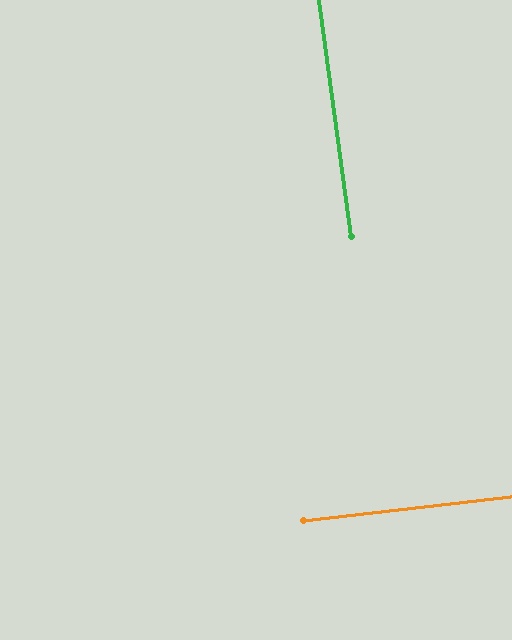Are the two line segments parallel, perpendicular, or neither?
Perpendicular — they meet at approximately 89°.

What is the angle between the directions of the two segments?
Approximately 89 degrees.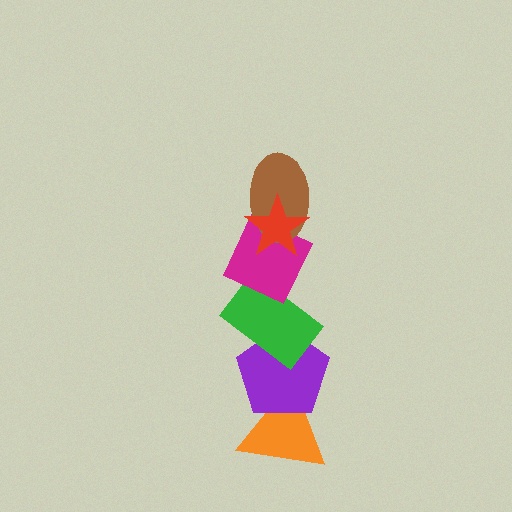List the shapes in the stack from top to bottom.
From top to bottom: the red star, the brown ellipse, the magenta diamond, the green rectangle, the purple pentagon, the orange triangle.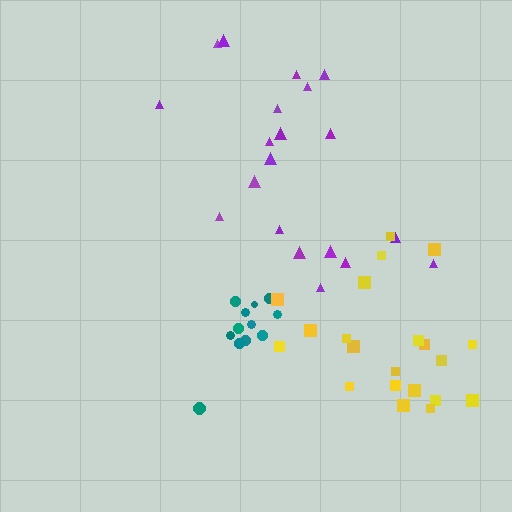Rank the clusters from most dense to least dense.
teal, yellow, purple.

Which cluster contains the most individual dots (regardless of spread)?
Yellow (21).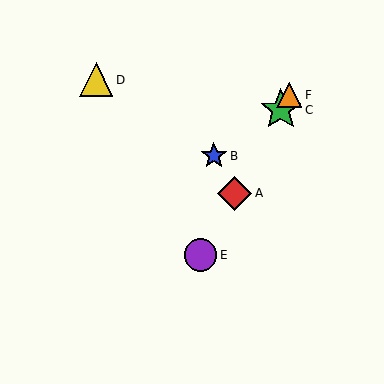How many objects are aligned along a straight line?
4 objects (A, C, E, F) are aligned along a straight line.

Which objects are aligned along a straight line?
Objects A, C, E, F are aligned along a straight line.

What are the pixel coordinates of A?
Object A is at (235, 193).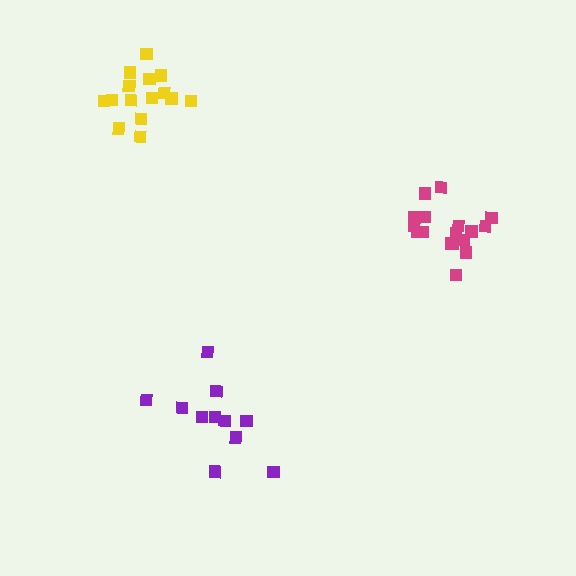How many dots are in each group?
Group 1: 11 dots, Group 2: 15 dots, Group 3: 17 dots (43 total).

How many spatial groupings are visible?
There are 3 spatial groupings.